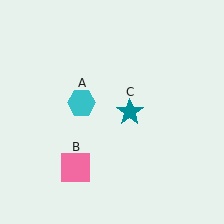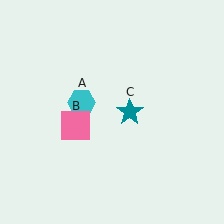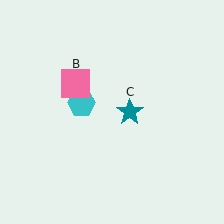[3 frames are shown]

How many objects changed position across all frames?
1 object changed position: pink square (object B).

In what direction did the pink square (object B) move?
The pink square (object B) moved up.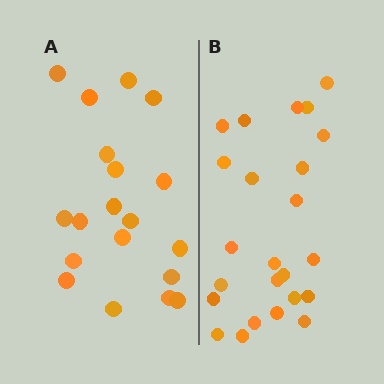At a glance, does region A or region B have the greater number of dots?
Region B (the right region) has more dots.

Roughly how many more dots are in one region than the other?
Region B has about 5 more dots than region A.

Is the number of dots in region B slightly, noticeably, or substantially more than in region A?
Region B has noticeably more, but not dramatically so. The ratio is roughly 1.3 to 1.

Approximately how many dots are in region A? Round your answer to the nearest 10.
About 20 dots. (The exact count is 19, which rounds to 20.)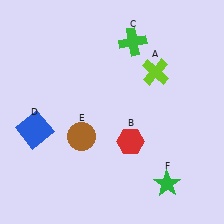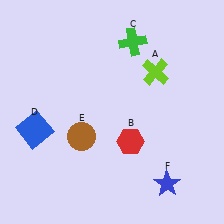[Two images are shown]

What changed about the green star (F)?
In Image 1, F is green. In Image 2, it changed to blue.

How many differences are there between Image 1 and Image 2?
There is 1 difference between the two images.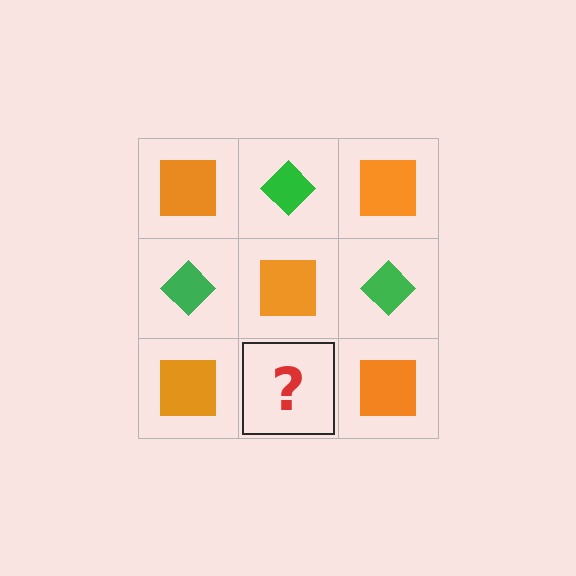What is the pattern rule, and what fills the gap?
The rule is that it alternates orange square and green diamond in a checkerboard pattern. The gap should be filled with a green diamond.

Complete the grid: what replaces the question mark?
The question mark should be replaced with a green diamond.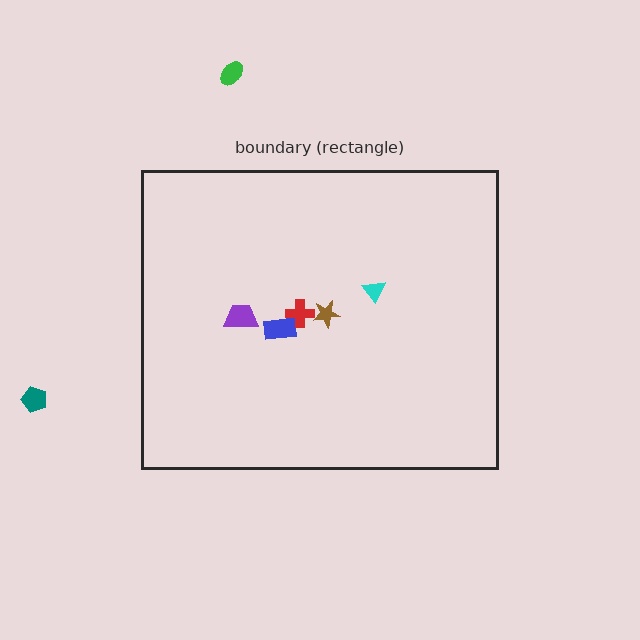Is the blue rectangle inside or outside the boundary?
Inside.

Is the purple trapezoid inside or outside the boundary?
Inside.